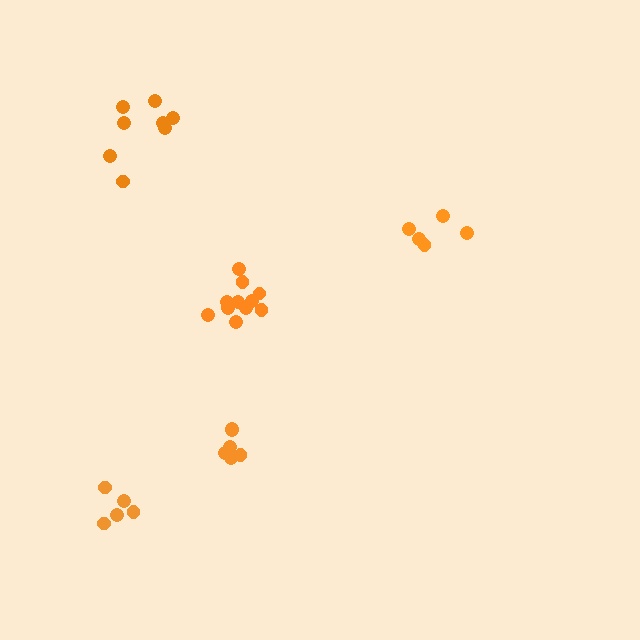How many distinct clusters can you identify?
There are 5 distinct clusters.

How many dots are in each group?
Group 1: 11 dots, Group 2: 5 dots, Group 3: 5 dots, Group 4: 6 dots, Group 5: 8 dots (35 total).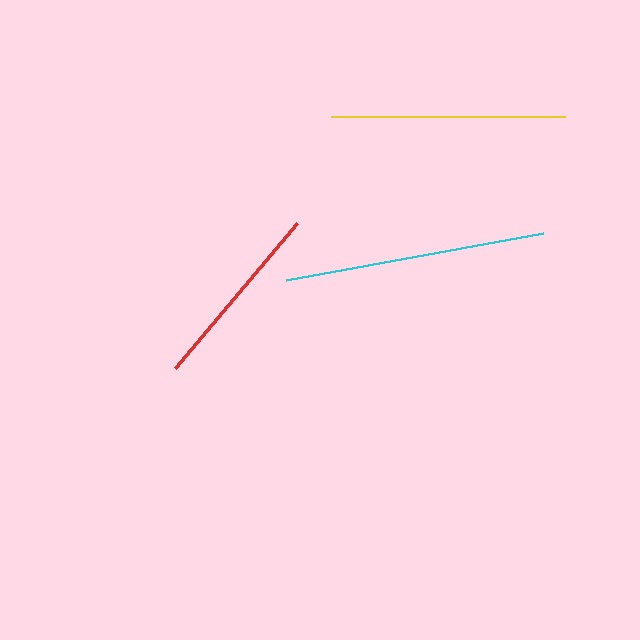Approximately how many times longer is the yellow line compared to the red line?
The yellow line is approximately 1.2 times the length of the red line.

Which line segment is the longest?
The cyan line is the longest at approximately 262 pixels.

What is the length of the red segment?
The red segment is approximately 188 pixels long.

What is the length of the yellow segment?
The yellow segment is approximately 234 pixels long.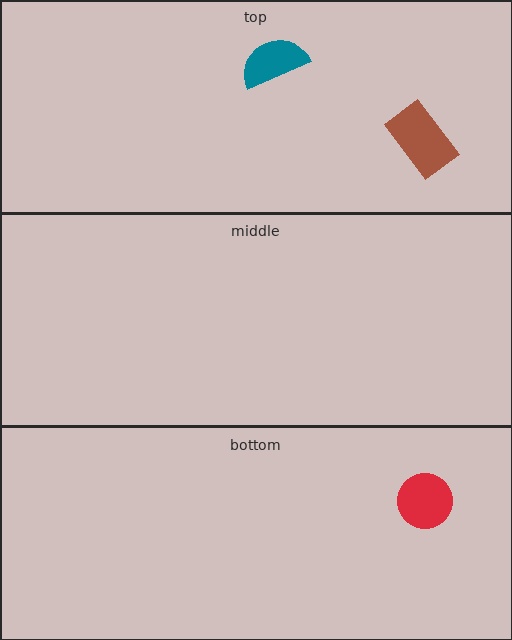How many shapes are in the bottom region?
1.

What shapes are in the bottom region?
The red circle.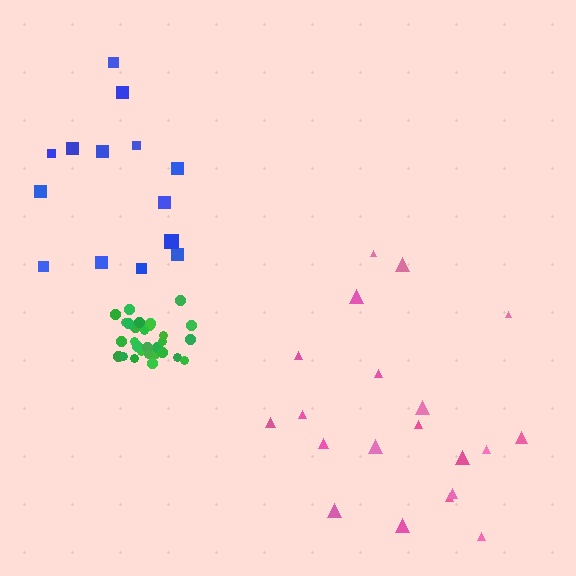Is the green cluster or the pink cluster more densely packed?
Green.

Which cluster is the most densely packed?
Green.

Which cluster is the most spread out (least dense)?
Blue.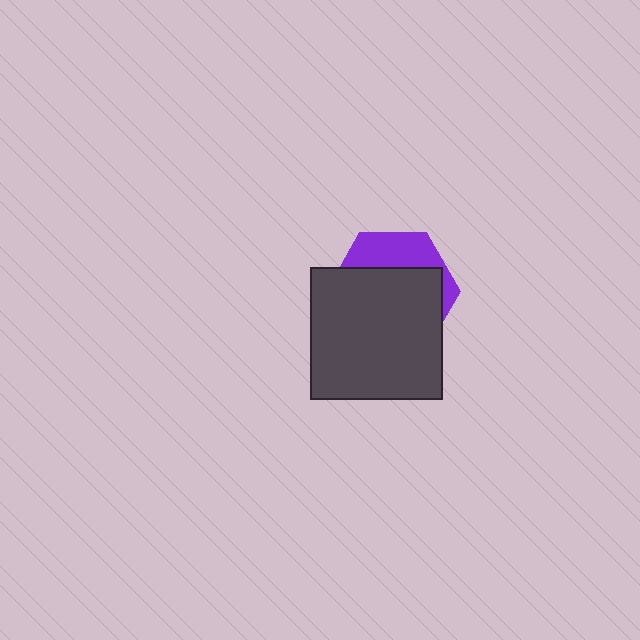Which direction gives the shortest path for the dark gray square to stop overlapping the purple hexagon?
Moving down gives the shortest separation.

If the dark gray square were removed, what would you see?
You would see the complete purple hexagon.